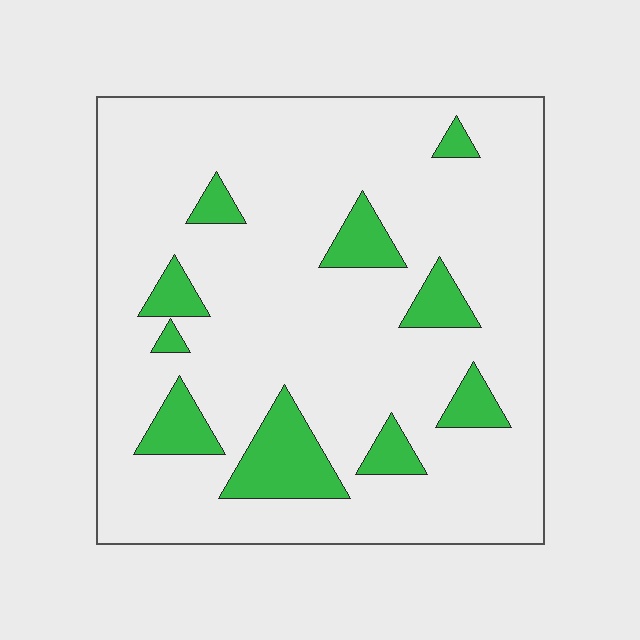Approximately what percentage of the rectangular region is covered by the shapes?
Approximately 15%.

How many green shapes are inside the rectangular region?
10.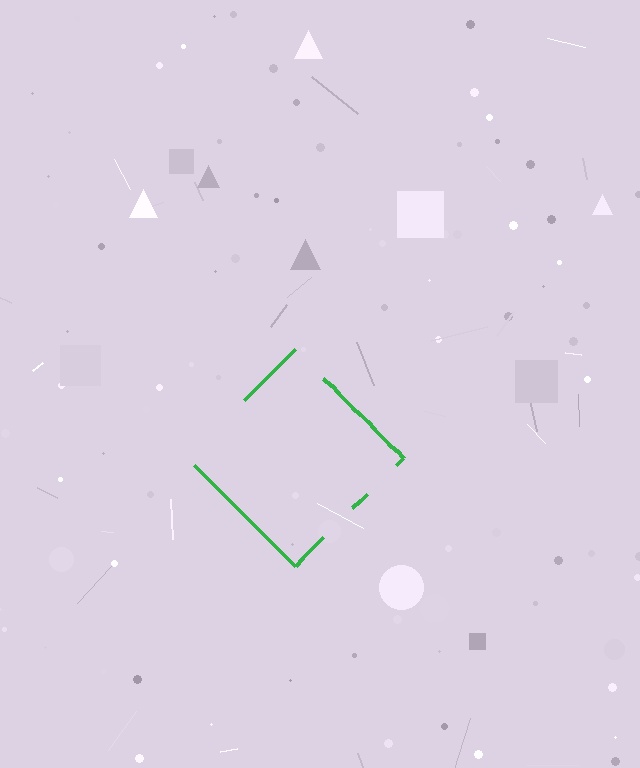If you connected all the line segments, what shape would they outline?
They would outline a diamond.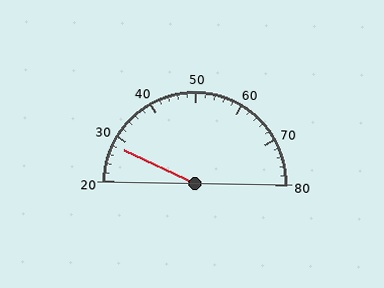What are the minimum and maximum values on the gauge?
The gauge ranges from 20 to 80.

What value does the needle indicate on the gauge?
The needle indicates approximately 28.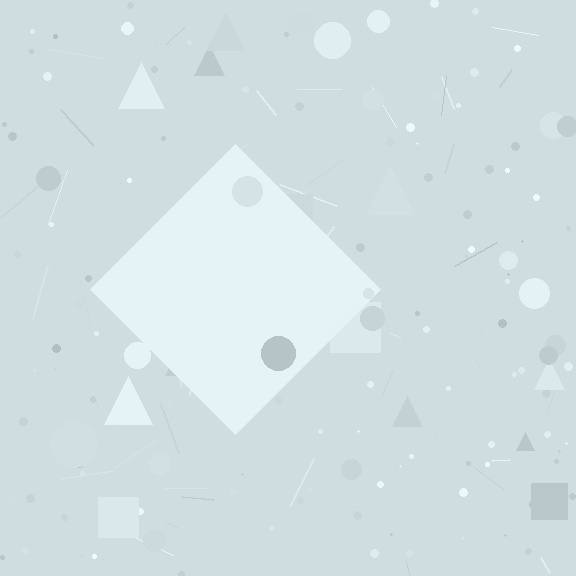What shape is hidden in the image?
A diamond is hidden in the image.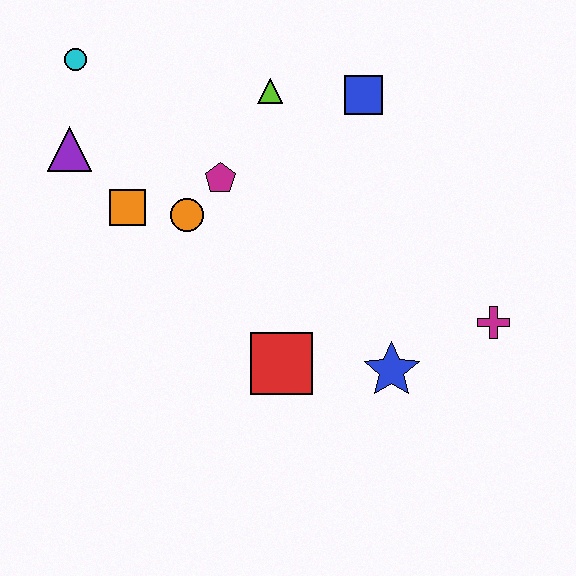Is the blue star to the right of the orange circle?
Yes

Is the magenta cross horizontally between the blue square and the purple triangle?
No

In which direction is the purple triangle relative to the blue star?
The purple triangle is to the left of the blue star.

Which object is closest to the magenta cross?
The blue star is closest to the magenta cross.